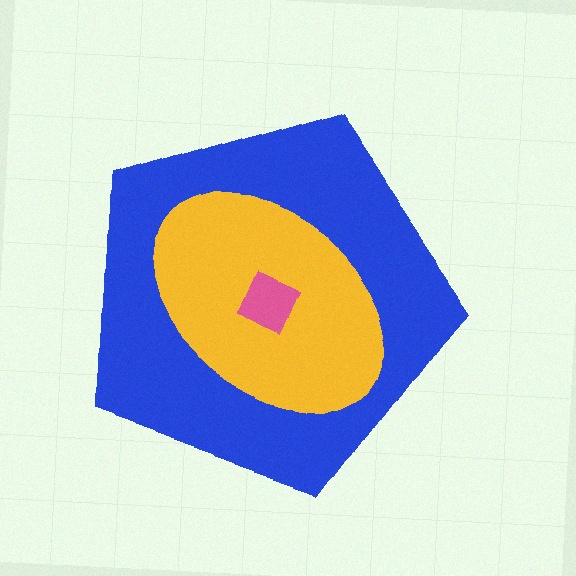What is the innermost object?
The pink diamond.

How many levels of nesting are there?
3.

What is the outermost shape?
The blue pentagon.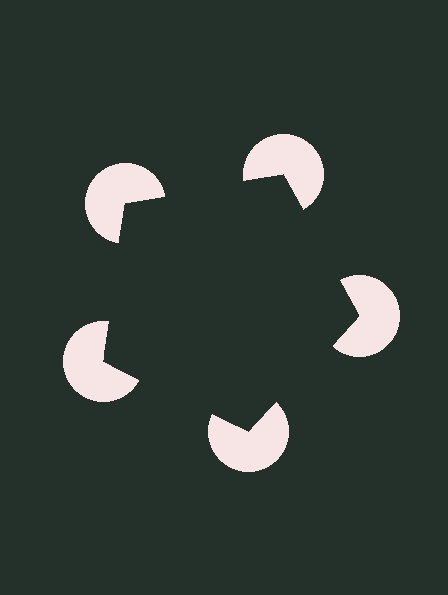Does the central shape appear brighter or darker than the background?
It typically appears slightly darker than the background, even though no actual brightness change is drawn.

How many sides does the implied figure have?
5 sides.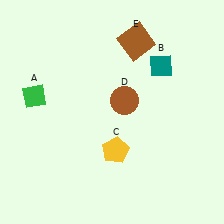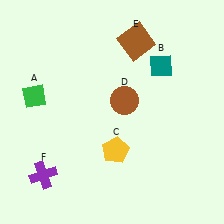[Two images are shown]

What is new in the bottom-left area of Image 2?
A purple cross (F) was added in the bottom-left area of Image 2.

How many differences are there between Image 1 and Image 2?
There is 1 difference between the two images.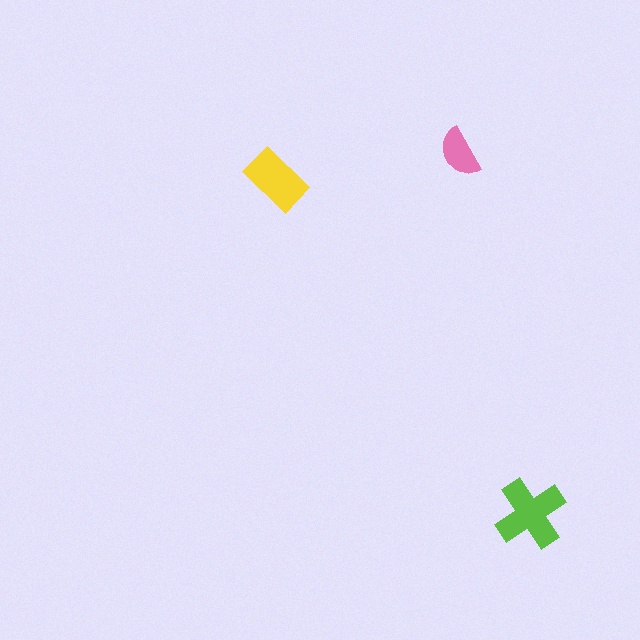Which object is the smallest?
The pink semicircle.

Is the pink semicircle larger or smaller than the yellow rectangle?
Smaller.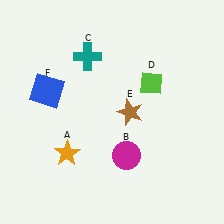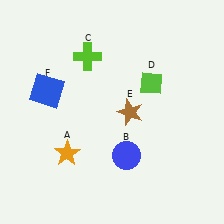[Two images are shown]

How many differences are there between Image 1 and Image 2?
There are 2 differences between the two images.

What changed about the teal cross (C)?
In Image 1, C is teal. In Image 2, it changed to lime.